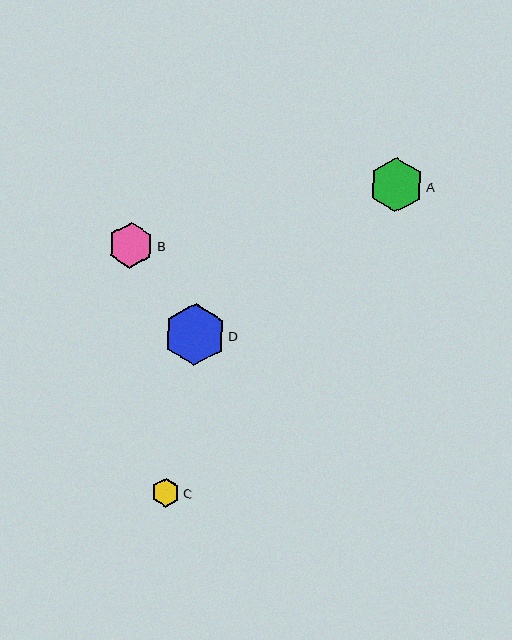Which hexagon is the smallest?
Hexagon C is the smallest with a size of approximately 29 pixels.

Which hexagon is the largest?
Hexagon D is the largest with a size of approximately 62 pixels.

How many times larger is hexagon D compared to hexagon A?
Hexagon D is approximately 1.1 times the size of hexagon A.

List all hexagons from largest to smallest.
From largest to smallest: D, A, B, C.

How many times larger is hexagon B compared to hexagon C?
Hexagon B is approximately 1.6 times the size of hexagon C.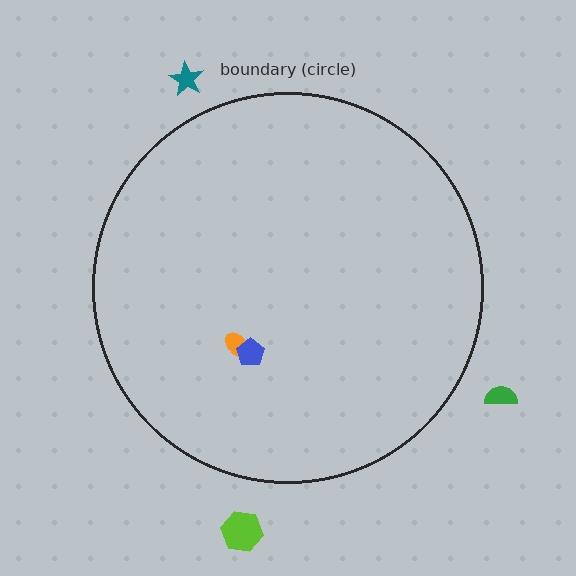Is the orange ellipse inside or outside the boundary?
Inside.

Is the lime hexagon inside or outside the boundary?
Outside.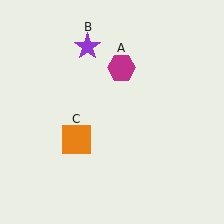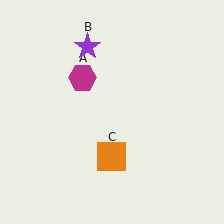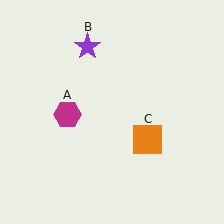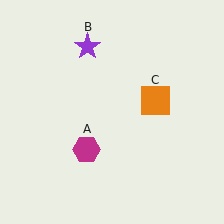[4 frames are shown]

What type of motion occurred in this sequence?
The magenta hexagon (object A), orange square (object C) rotated counterclockwise around the center of the scene.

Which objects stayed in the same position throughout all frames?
Purple star (object B) remained stationary.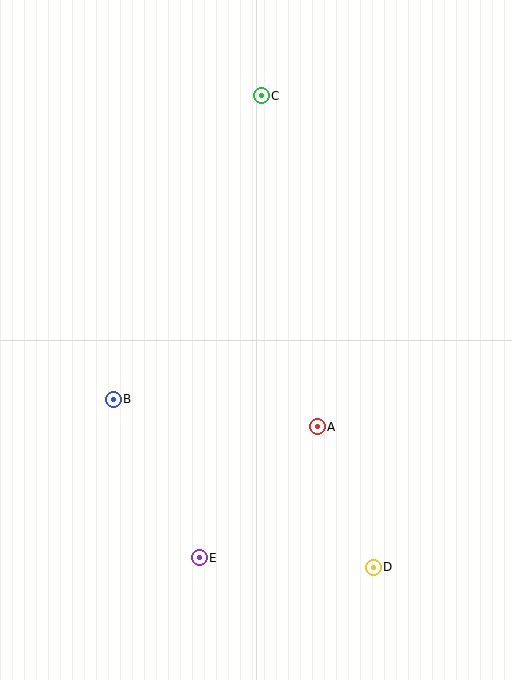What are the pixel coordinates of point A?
Point A is at (317, 427).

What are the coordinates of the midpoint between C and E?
The midpoint between C and E is at (230, 327).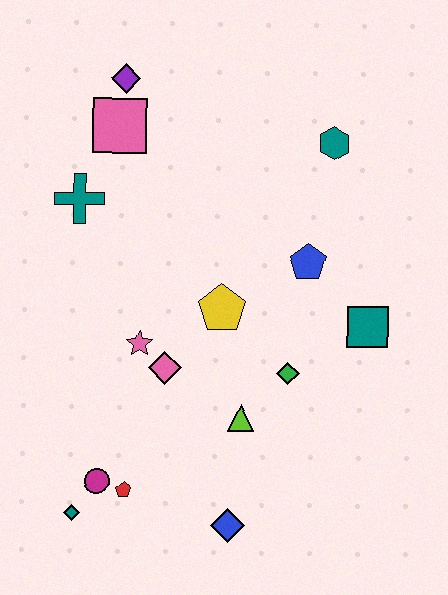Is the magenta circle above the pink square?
No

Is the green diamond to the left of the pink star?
No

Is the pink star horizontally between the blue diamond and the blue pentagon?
No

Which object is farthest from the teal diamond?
The teal hexagon is farthest from the teal diamond.